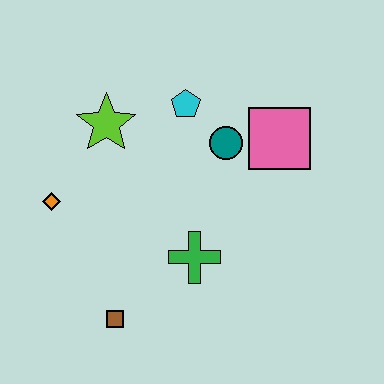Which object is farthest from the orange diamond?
The pink square is farthest from the orange diamond.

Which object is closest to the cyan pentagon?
The teal circle is closest to the cyan pentagon.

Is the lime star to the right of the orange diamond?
Yes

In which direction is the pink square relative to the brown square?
The pink square is above the brown square.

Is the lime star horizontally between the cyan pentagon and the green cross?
No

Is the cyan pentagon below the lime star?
No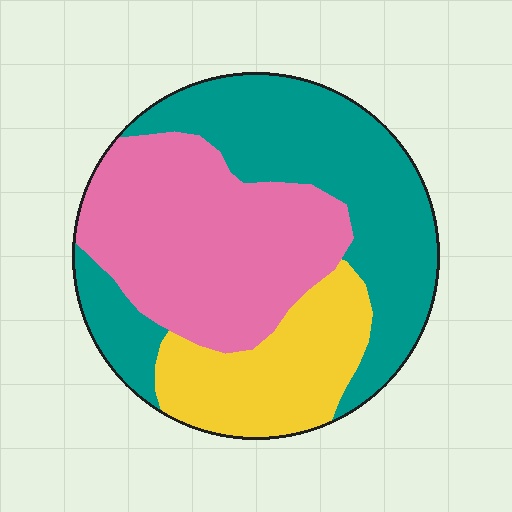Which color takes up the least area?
Yellow, at roughly 20%.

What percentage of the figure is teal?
Teal takes up about two fifths (2/5) of the figure.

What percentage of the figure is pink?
Pink takes up about three eighths (3/8) of the figure.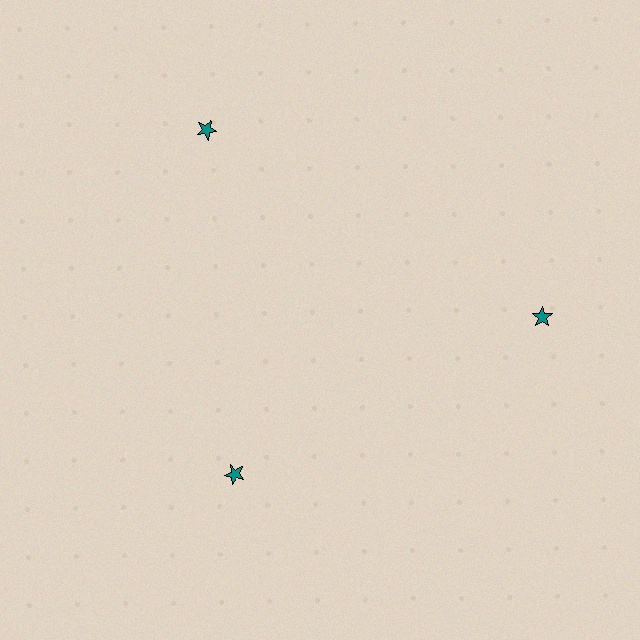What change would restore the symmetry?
The symmetry would be restored by moving it outward, back onto the ring so that all 3 stars sit at equal angles and equal distance from the center.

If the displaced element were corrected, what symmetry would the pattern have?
It would have 3-fold rotational symmetry — the pattern would map onto itself every 120 degrees.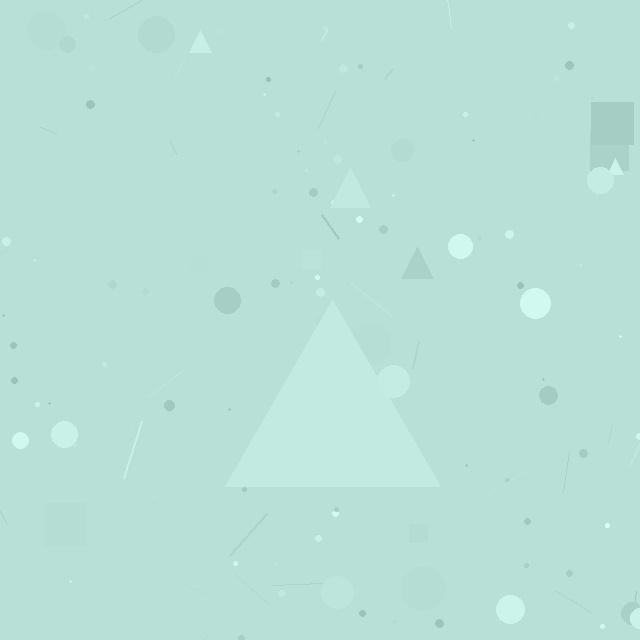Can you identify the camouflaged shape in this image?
The camouflaged shape is a triangle.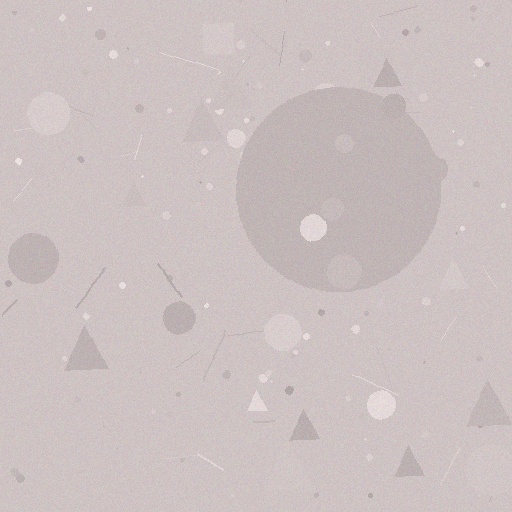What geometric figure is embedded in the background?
A circle is embedded in the background.